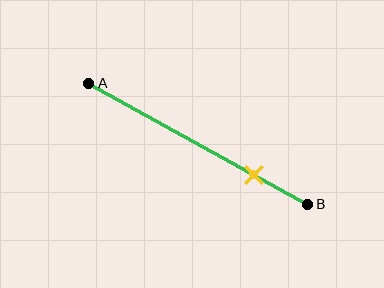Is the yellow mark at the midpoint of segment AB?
No, the mark is at about 75% from A, not at the 50% midpoint.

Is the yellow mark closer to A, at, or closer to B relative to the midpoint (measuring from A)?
The yellow mark is closer to point B than the midpoint of segment AB.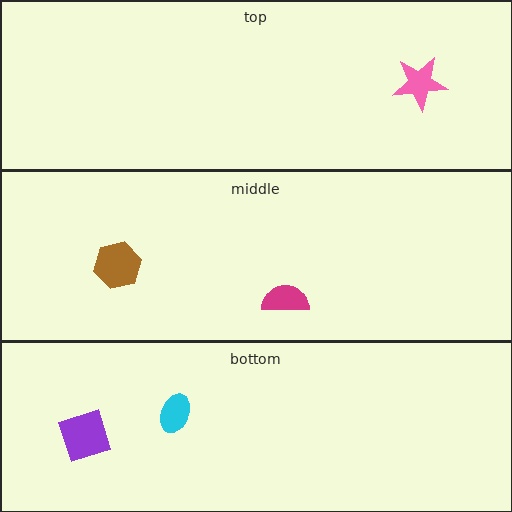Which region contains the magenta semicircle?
The middle region.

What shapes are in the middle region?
The brown hexagon, the magenta semicircle.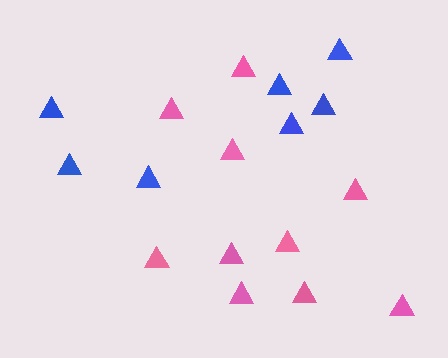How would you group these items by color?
There are 2 groups: one group of pink triangles (10) and one group of blue triangles (7).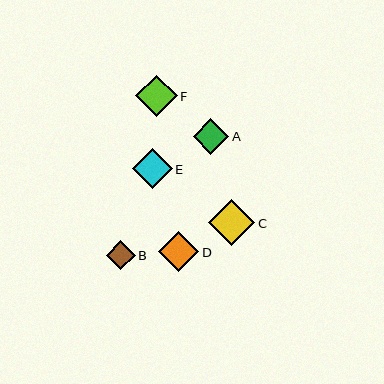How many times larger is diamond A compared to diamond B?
Diamond A is approximately 1.3 times the size of diamond B.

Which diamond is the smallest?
Diamond B is the smallest with a size of approximately 29 pixels.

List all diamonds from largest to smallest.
From largest to smallest: C, F, E, D, A, B.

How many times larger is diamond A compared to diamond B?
Diamond A is approximately 1.3 times the size of diamond B.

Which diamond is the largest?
Diamond C is the largest with a size of approximately 47 pixels.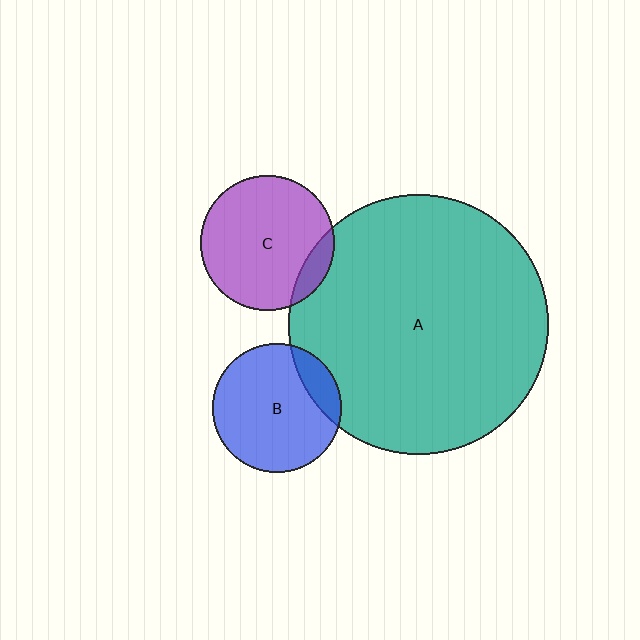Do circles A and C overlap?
Yes.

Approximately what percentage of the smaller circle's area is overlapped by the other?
Approximately 10%.